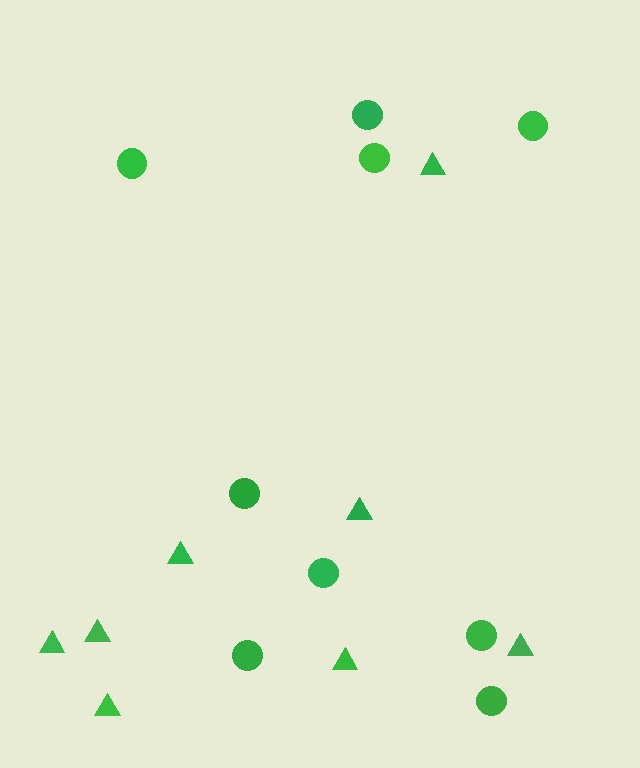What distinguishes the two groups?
There are 2 groups: one group of circles (9) and one group of triangles (8).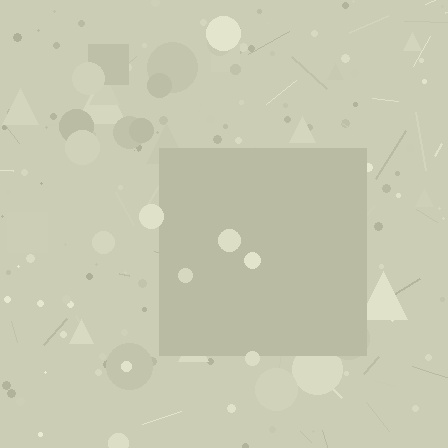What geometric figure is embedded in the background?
A square is embedded in the background.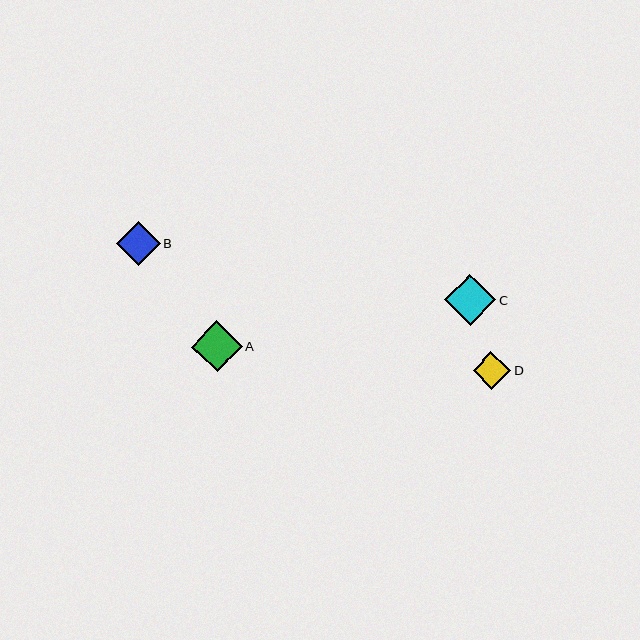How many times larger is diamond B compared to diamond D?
Diamond B is approximately 1.2 times the size of diamond D.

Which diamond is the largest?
Diamond A is the largest with a size of approximately 51 pixels.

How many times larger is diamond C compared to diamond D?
Diamond C is approximately 1.3 times the size of diamond D.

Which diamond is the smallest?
Diamond D is the smallest with a size of approximately 38 pixels.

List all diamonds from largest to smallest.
From largest to smallest: A, C, B, D.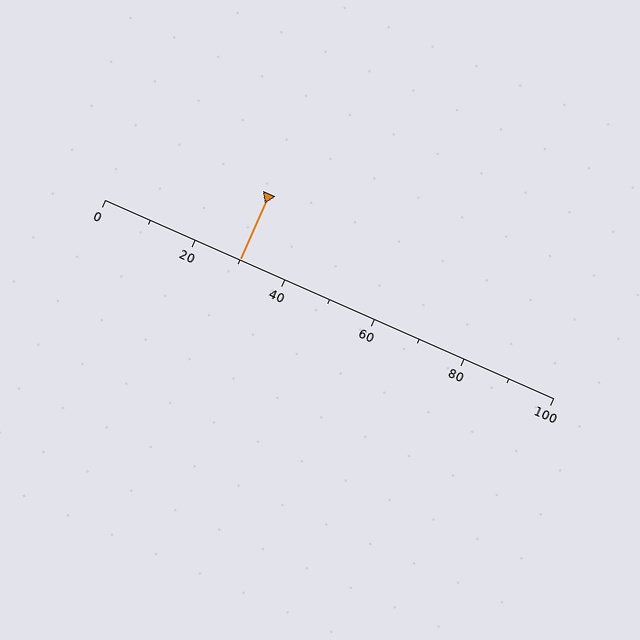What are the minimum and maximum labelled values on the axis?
The axis runs from 0 to 100.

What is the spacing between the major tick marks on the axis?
The major ticks are spaced 20 apart.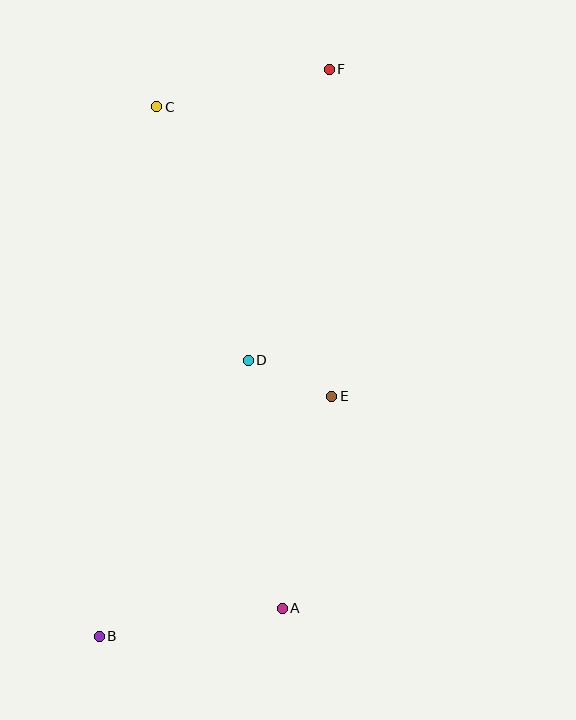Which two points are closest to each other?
Points D and E are closest to each other.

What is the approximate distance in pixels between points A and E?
The distance between A and E is approximately 218 pixels.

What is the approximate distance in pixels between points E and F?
The distance between E and F is approximately 327 pixels.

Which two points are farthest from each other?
Points B and F are farthest from each other.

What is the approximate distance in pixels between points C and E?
The distance between C and E is approximately 338 pixels.